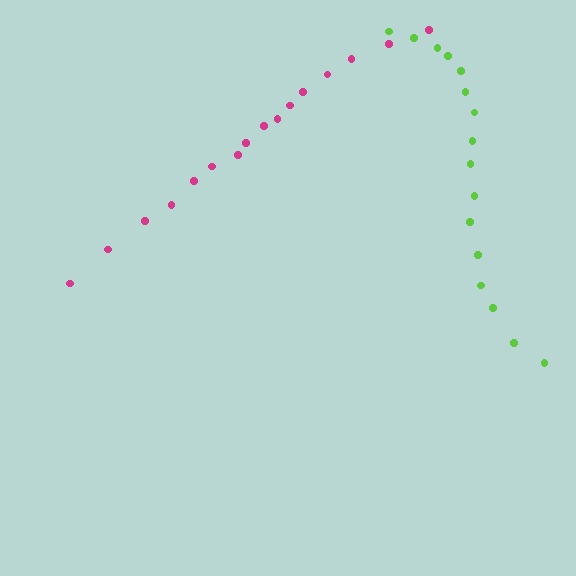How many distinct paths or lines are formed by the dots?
There are 2 distinct paths.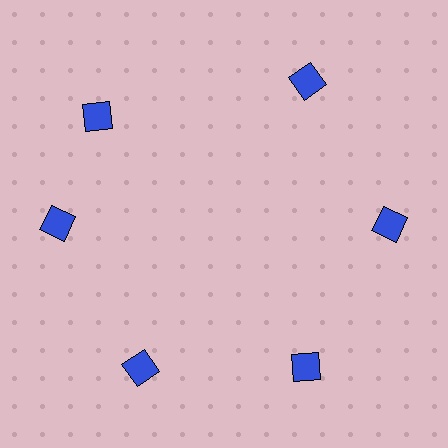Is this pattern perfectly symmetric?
No. The 6 blue squares are arranged in a ring, but one element near the 11 o'clock position is rotated out of alignment along the ring, breaking the 6-fold rotational symmetry.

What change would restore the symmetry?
The symmetry would be restored by rotating it back into even spacing with its neighbors so that all 6 squares sit at equal angles and equal distance from the center.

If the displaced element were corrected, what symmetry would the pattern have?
It would have 6-fold rotational symmetry — the pattern would map onto itself every 60 degrees.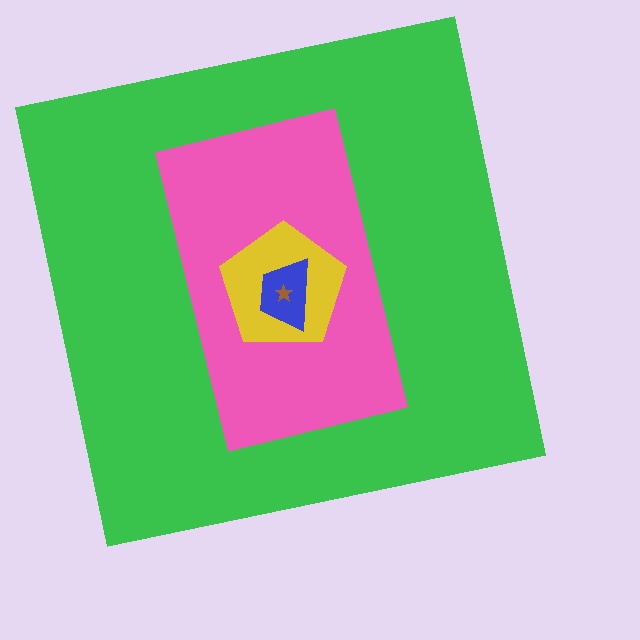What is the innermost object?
The brown star.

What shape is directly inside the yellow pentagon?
The blue trapezoid.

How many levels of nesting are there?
5.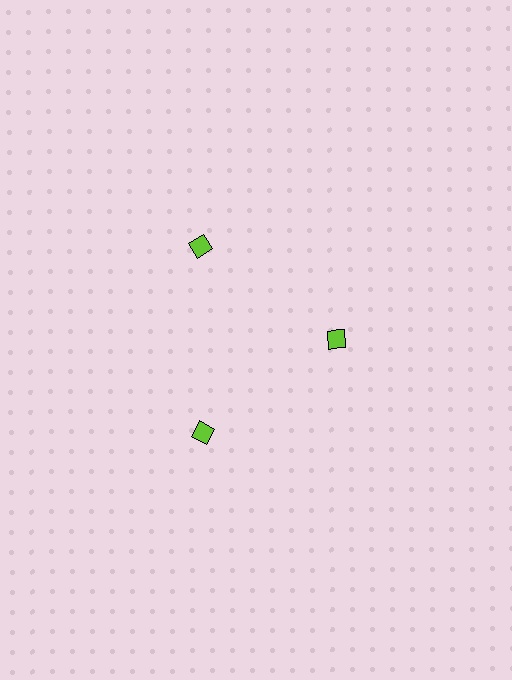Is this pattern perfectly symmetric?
No. The 3 lime diamonds are arranged in a ring, but one element near the 3 o'clock position is pulled inward toward the center, breaking the 3-fold rotational symmetry.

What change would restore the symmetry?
The symmetry would be restored by moving it outward, back onto the ring so that all 3 diamonds sit at equal angles and equal distance from the center.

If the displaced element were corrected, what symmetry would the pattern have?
It would have 3-fold rotational symmetry — the pattern would map onto itself every 120 degrees.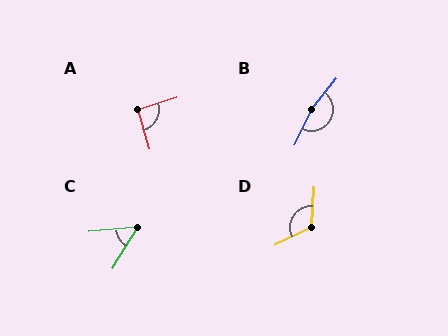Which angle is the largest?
B, at approximately 167 degrees.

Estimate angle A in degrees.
Approximately 92 degrees.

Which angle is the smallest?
C, at approximately 53 degrees.